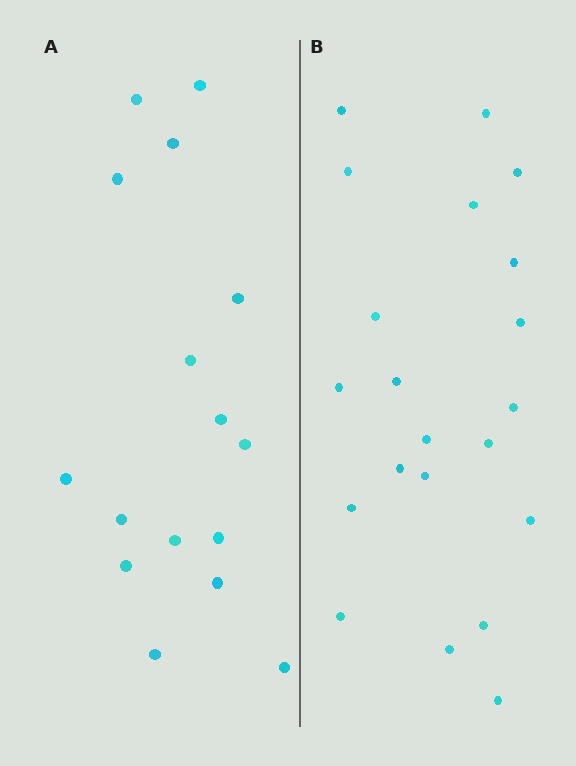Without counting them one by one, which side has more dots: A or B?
Region B (the right region) has more dots.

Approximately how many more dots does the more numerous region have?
Region B has about 5 more dots than region A.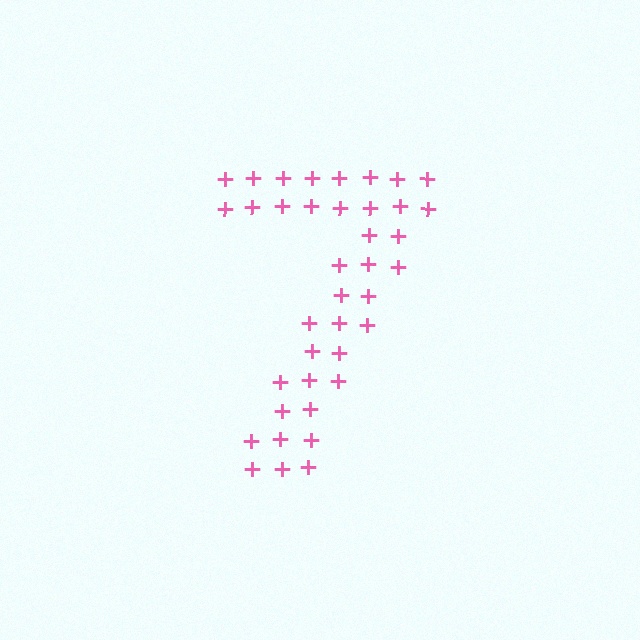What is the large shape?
The large shape is the digit 7.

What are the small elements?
The small elements are plus signs.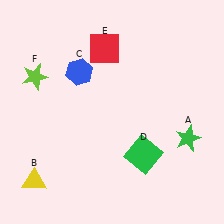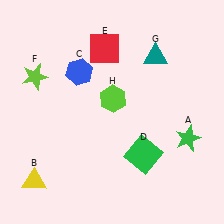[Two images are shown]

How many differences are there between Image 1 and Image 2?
There are 2 differences between the two images.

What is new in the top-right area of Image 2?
A lime hexagon (H) was added in the top-right area of Image 2.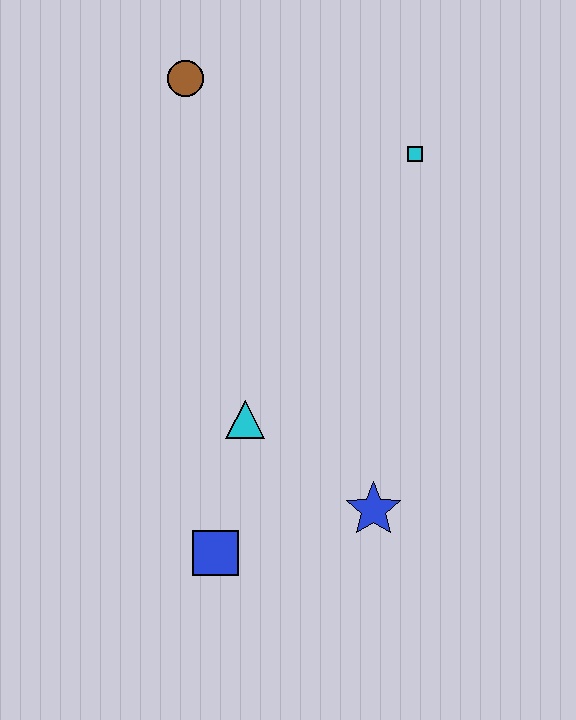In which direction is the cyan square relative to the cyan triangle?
The cyan square is above the cyan triangle.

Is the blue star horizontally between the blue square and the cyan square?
Yes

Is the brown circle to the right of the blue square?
No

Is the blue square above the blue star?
No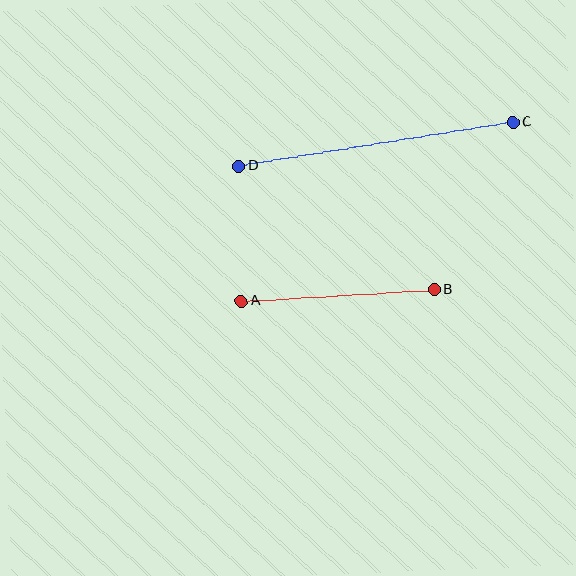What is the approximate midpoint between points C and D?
The midpoint is at approximately (376, 144) pixels.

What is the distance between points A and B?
The distance is approximately 194 pixels.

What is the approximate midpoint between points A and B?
The midpoint is at approximately (338, 295) pixels.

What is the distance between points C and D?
The distance is approximately 278 pixels.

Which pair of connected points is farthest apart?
Points C and D are farthest apart.